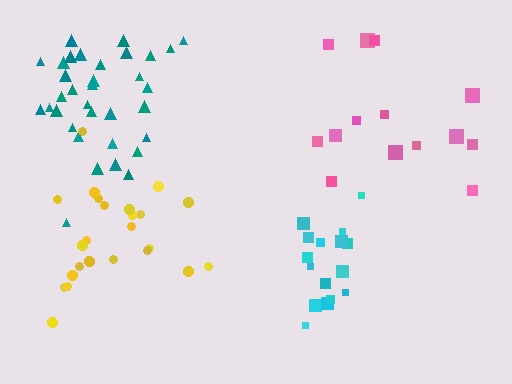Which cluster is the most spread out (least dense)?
Pink.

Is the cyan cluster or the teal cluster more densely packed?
Cyan.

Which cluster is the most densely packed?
Cyan.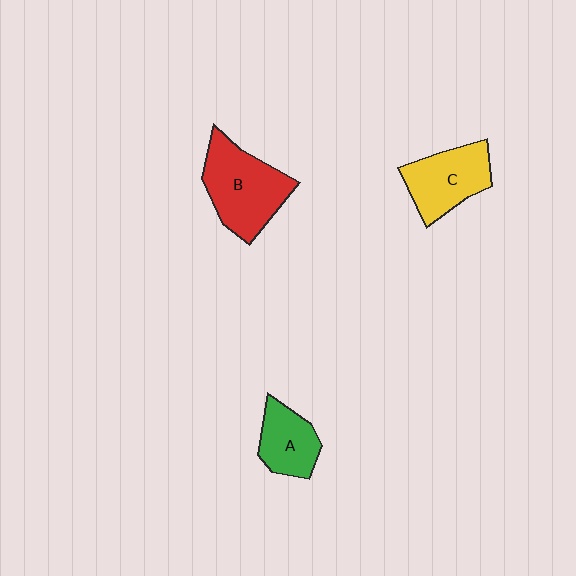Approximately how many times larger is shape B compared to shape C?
Approximately 1.3 times.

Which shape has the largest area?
Shape B (red).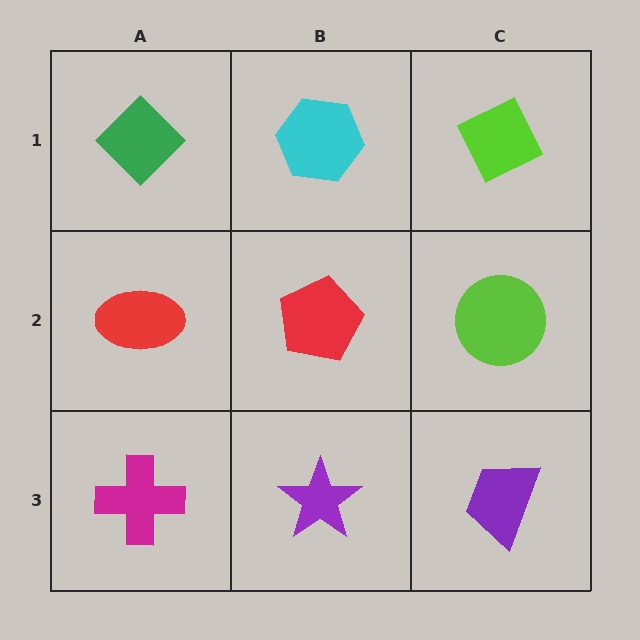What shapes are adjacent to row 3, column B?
A red pentagon (row 2, column B), a magenta cross (row 3, column A), a purple trapezoid (row 3, column C).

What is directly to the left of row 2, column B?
A red ellipse.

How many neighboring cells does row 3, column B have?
3.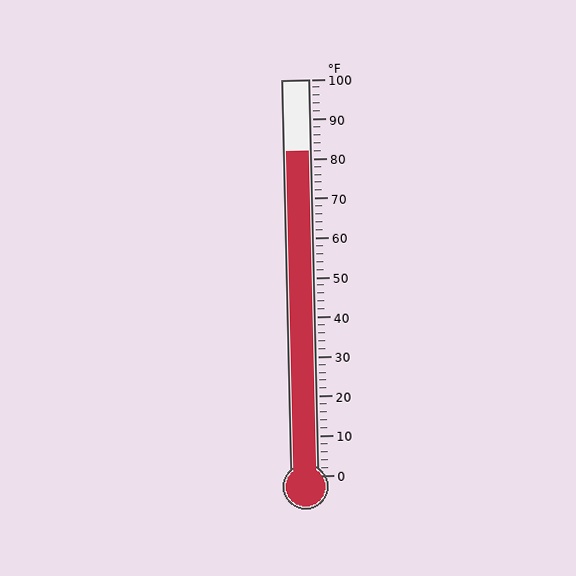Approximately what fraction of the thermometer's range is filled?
The thermometer is filled to approximately 80% of its range.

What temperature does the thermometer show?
The thermometer shows approximately 82°F.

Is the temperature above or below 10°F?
The temperature is above 10°F.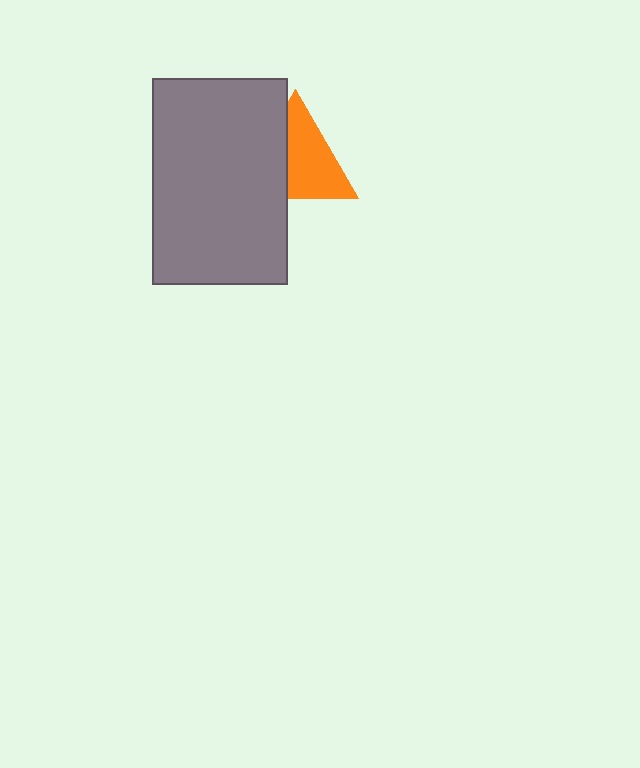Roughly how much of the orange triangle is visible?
About half of it is visible (roughly 62%).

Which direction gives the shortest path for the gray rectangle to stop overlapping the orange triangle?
Moving left gives the shortest separation.